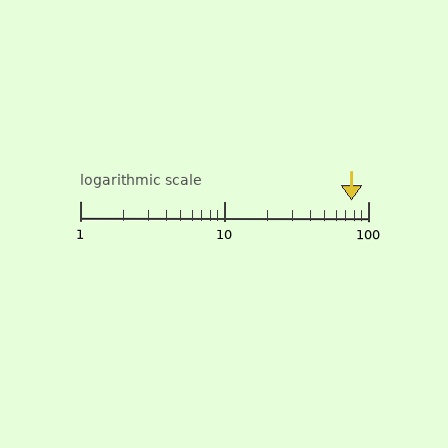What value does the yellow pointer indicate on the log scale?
The pointer indicates approximately 77.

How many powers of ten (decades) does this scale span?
The scale spans 2 decades, from 1 to 100.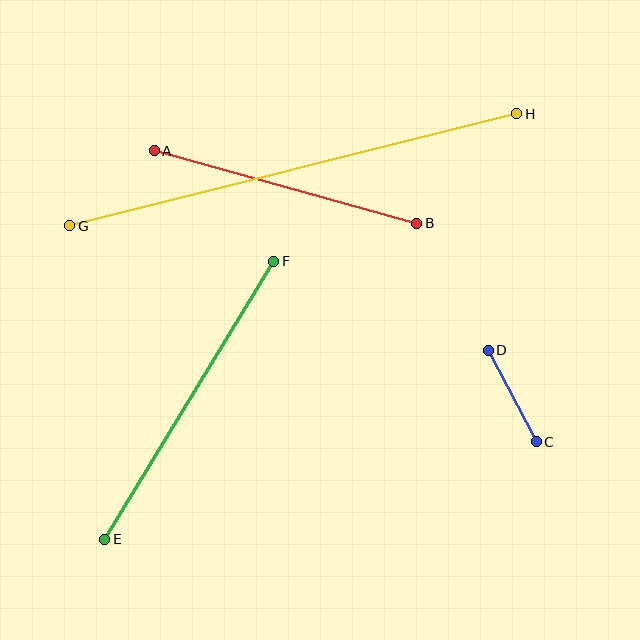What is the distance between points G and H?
The distance is approximately 461 pixels.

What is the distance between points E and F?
The distance is approximately 326 pixels.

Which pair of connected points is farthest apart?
Points G and H are farthest apart.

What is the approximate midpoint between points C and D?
The midpoint is at approximately (512, 396) pixels.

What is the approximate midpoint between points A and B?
The midpoint is at approximately (285, 187) pixels.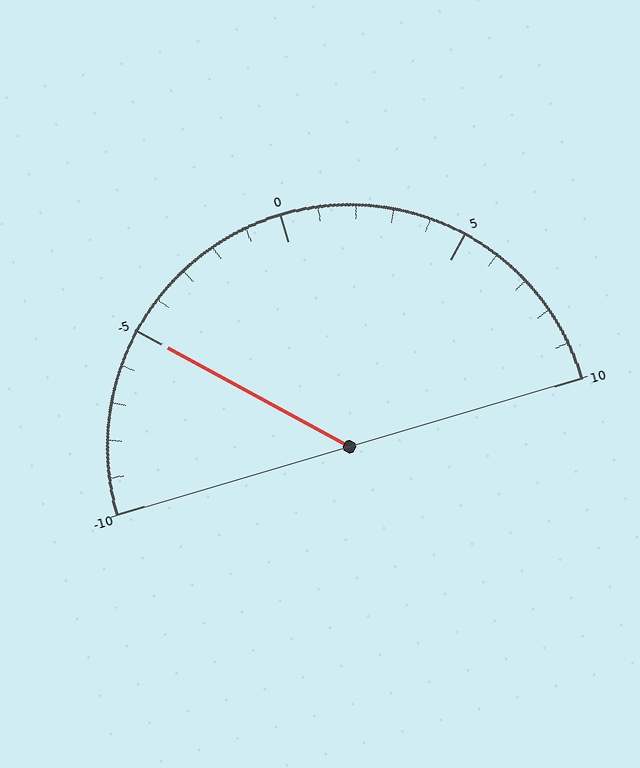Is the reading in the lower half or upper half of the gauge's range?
The reading is in the lower half of the range (-10 to 10).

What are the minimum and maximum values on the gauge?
The gauge ranges from -10 to 10.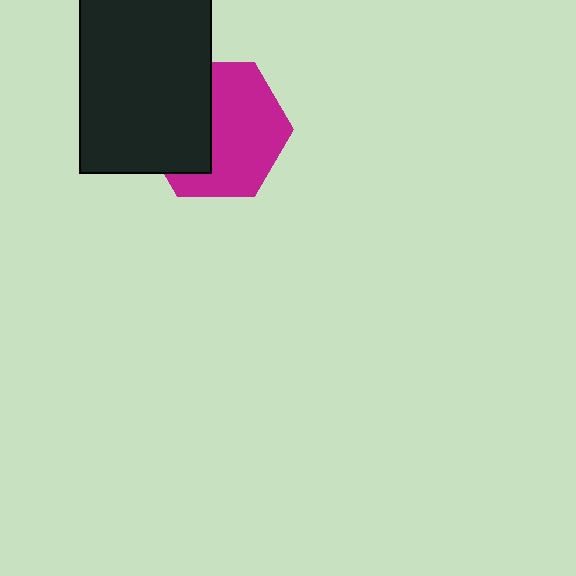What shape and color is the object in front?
The object in front is a black rectangle.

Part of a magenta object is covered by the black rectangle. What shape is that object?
It is a hexagon.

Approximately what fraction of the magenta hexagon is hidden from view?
Roughly 40% of the magenta hexagon is hidden behind the black rectangle.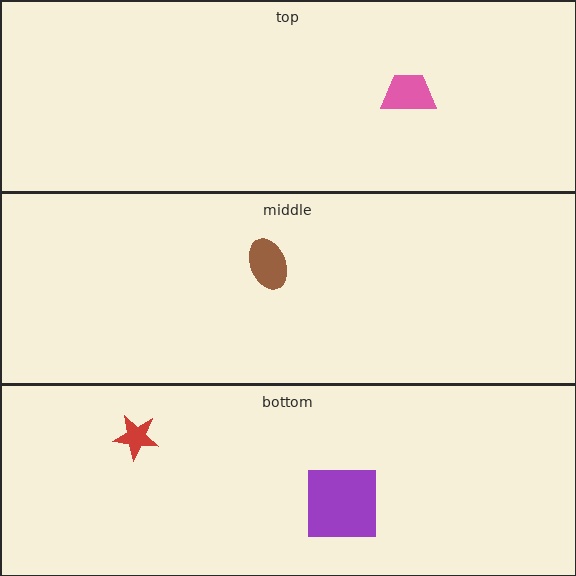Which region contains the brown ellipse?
The middle region.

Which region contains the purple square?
The bottom region.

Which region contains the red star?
The bottom region.